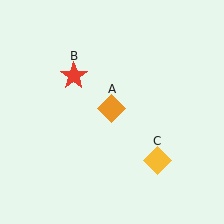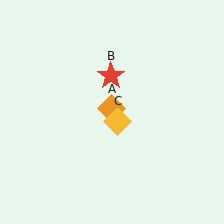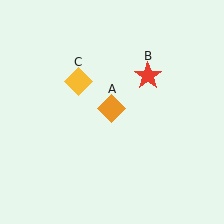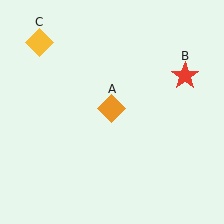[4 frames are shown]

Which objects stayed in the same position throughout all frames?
Orange diamond (object A) remained stationary.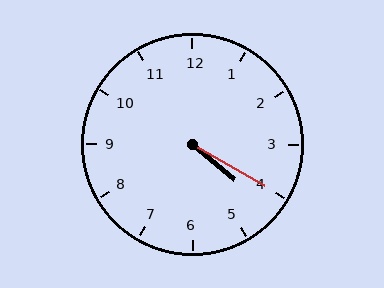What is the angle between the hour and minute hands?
Approximately 10 degrees.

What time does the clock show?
4:20.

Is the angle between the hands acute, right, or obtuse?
It is acute.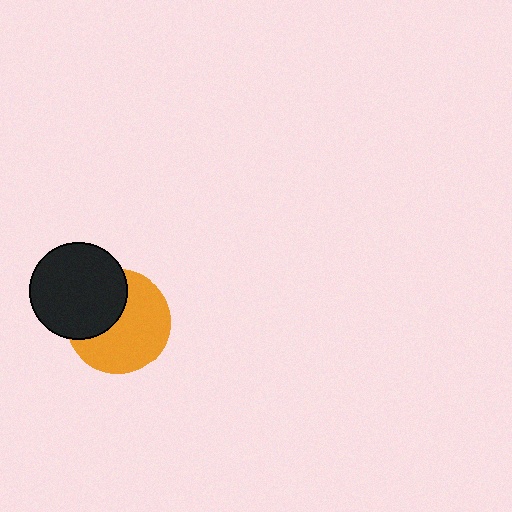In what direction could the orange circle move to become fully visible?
The orange circle could move toward the lower-right. That would shift it out from behind the black circle entirely.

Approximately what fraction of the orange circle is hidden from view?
Roughly 37% of the orange circle is hidden behind the black circle.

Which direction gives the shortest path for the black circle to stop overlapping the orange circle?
Moving toward the upper-left gives the shortest separation.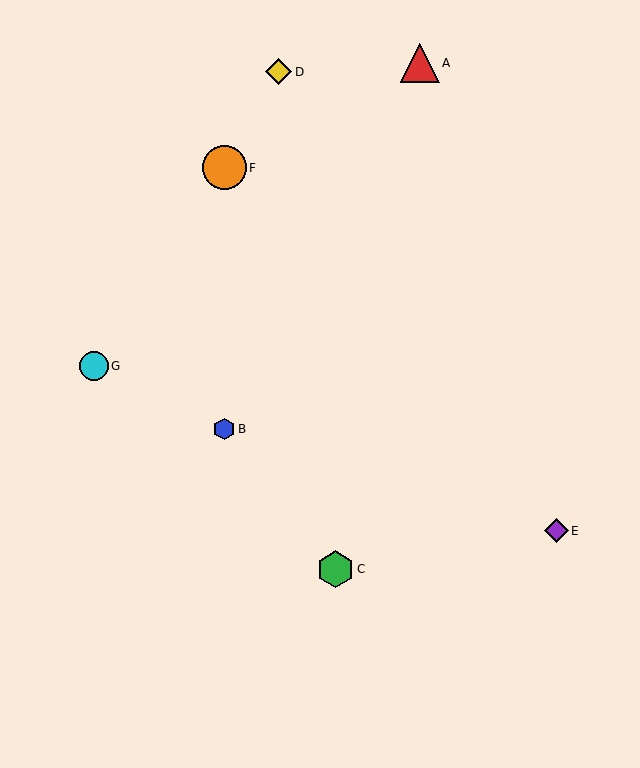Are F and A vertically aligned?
No, F is at x≈224 and A is at x≈420.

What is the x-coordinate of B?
Object B is at x≈224.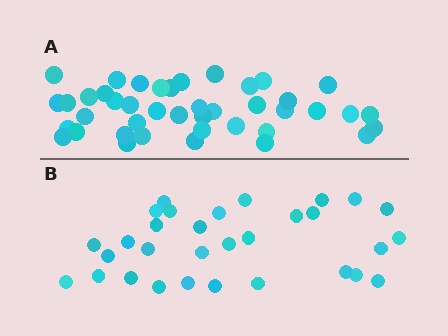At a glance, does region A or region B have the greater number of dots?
Region A (the top region) has more dots.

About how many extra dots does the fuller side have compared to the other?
Region A has roughly 12 or so more dots than region B.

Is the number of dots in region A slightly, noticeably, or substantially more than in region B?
Region A has noticeably more, but not dramatically so. The ratio is roughly 1.4 to 1.